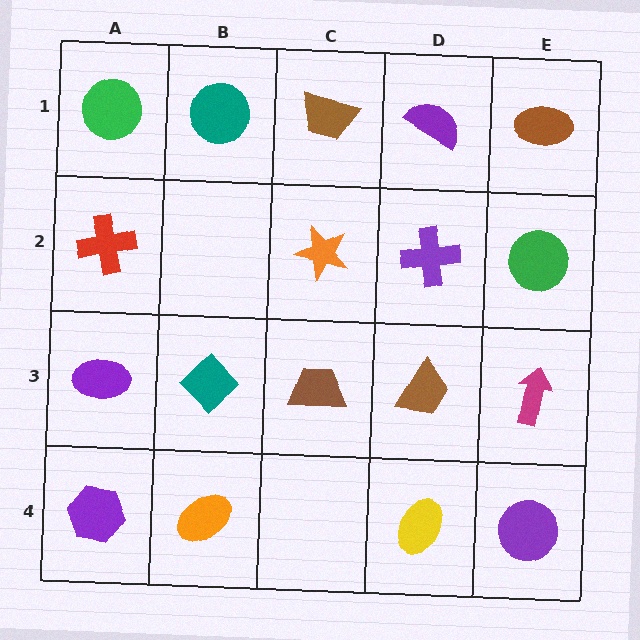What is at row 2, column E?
A green circle.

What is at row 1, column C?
A brown trapezoid.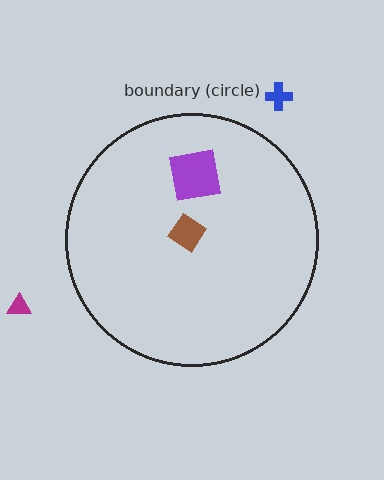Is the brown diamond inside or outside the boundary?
Inside.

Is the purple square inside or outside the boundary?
Inside.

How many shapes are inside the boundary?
2 inside, 2 outside.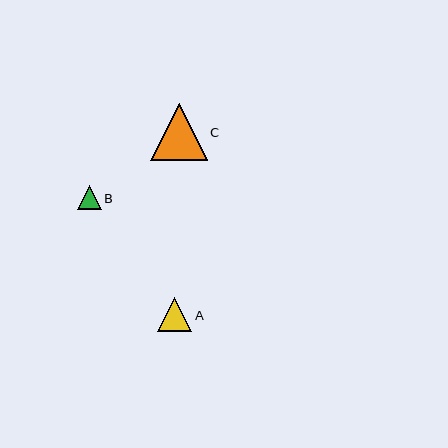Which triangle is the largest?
Triangle C is the largest with a size of approximately 57 pixels.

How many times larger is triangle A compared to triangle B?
Triangle A is approximately 1.4 times the size of triangle B.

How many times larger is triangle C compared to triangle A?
Triangle C is approximately 1.7 times the size of triangle A.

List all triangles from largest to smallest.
From largest to smallest: C, A, B.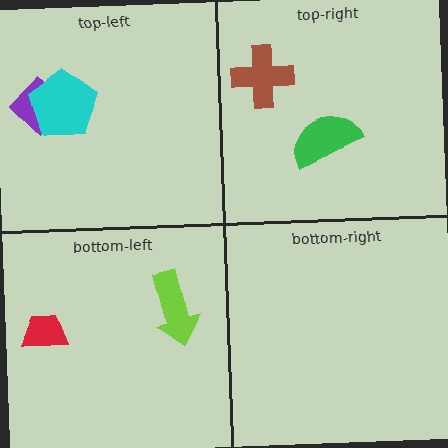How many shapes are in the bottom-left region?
2.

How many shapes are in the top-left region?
2.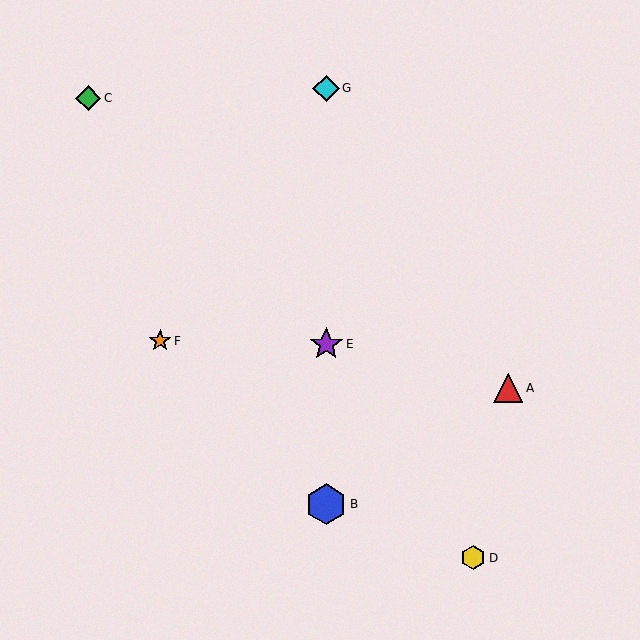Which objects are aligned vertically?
Objects B, E, G are aligned vertically.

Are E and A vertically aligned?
No, E is at x≈326 and A is at x≈508.